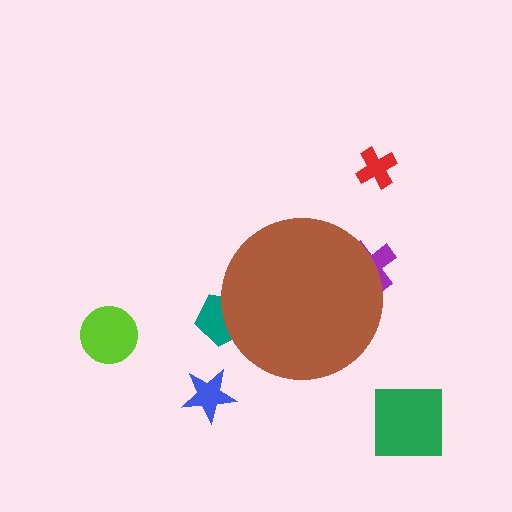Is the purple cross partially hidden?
Yes, the purple cross is partially hidden behind the brown circle.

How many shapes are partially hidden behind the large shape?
2 shapes are partially hidden.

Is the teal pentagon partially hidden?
Yes, the teal pentagon is partially hidden behind the brown circle.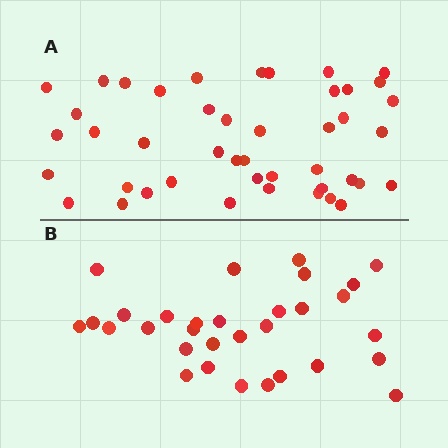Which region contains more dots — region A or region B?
Region A (the top region) has more dots.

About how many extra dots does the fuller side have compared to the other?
Region A has approximately 15 more dots than region B.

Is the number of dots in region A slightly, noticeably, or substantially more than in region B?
Region A has noticeably more, but not dramatically so. The ratio is roughly 1.4 to 1.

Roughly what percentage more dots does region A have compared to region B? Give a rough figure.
About 40% more.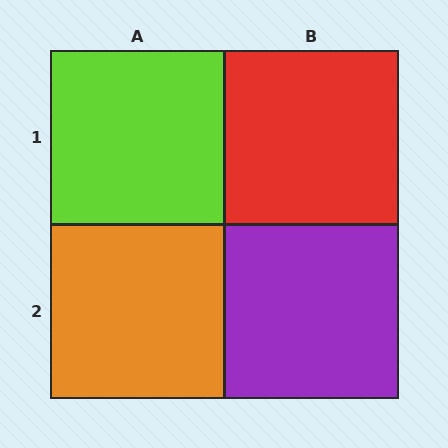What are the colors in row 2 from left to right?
Orange, purple.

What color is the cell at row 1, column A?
Lime.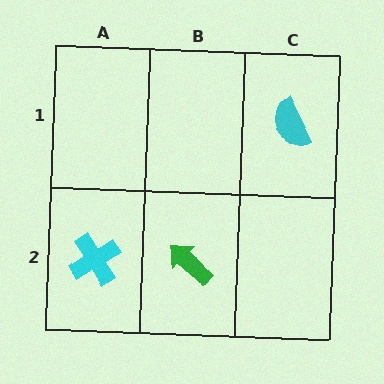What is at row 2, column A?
A cyan cross.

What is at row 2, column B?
A green arrow.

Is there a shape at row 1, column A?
No, that cell is empty.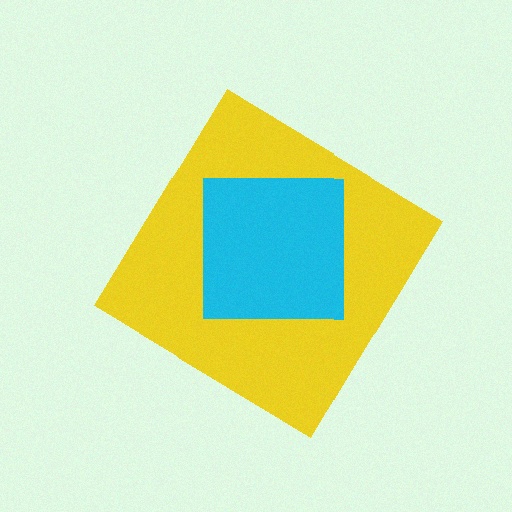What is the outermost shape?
The yellow diamond.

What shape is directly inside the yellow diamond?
The cyan square.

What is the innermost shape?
The cyan square.